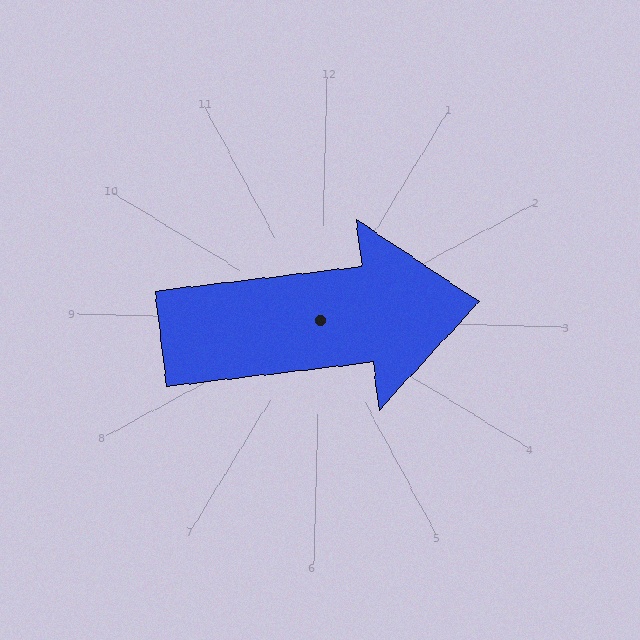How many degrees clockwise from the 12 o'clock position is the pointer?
Approximately 82 degrees.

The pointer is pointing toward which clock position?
Roughly 3 o'clock.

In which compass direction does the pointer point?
East.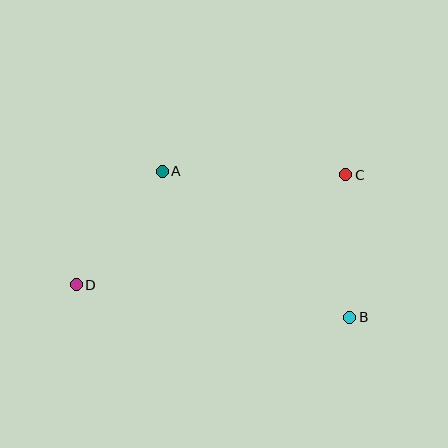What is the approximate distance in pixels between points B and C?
The distance between B and C is approximately 143 pixels.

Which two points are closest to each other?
Points A and D are closest to each other.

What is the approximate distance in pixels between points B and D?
The distance between B and D is approximately 275 pixels.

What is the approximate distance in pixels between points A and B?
The distance between A and B is approximately 237 pixels.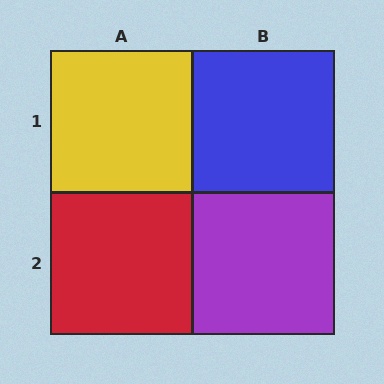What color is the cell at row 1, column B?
Blue.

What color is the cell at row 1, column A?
Yellow.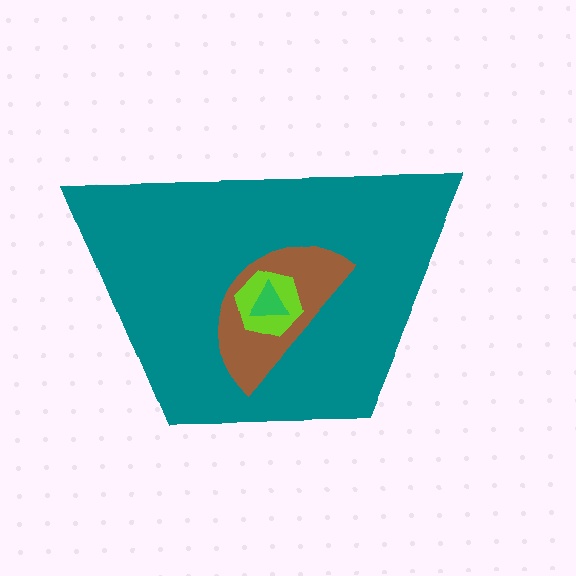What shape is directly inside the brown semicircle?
The lime hexagon.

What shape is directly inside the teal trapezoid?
The brown semicircle.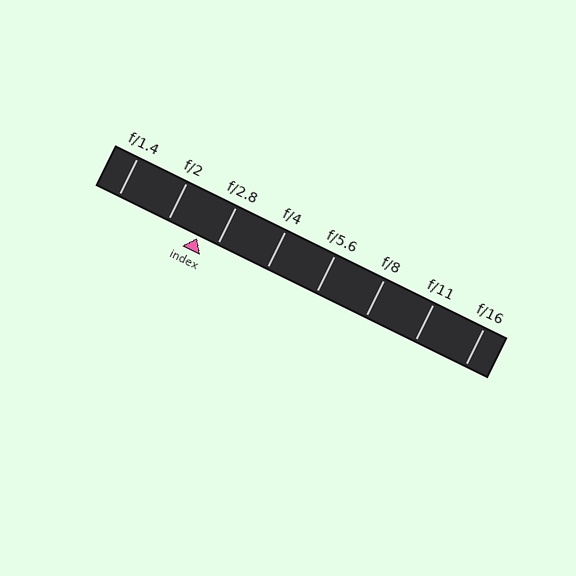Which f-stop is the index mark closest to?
The index mark is closest to f/2.8.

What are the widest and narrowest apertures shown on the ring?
The widest aperture shown is f/1.4 and the narrowest is f/16.